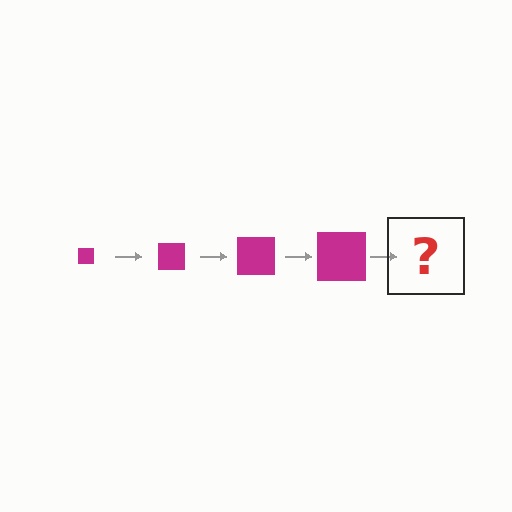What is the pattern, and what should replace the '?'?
The pattern is that the square gets progressively larger each step. The '?' should be a magenta square, larger than the previous one.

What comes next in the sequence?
The next element should be a magenta square, larger than the previous one.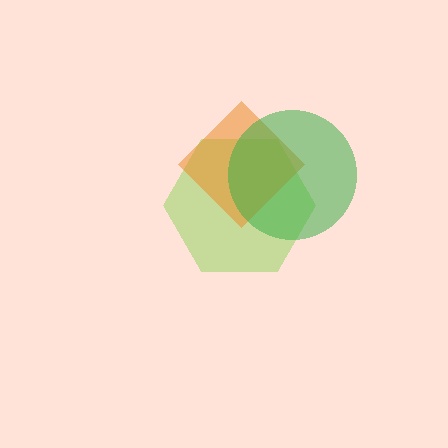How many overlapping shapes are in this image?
There are 3 overlapping shapes in the image.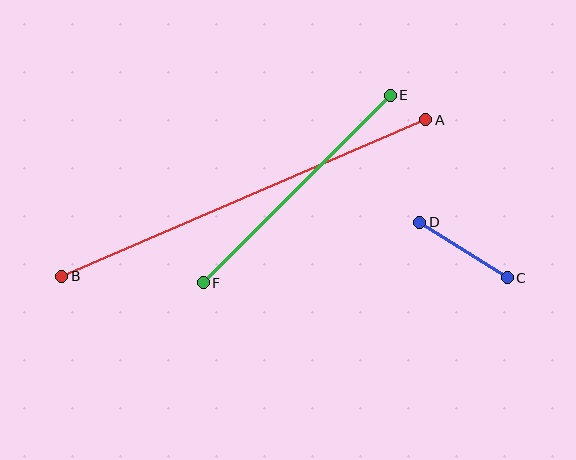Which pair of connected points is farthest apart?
Points A and B are farthest apart.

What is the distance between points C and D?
The distance is approximately 103 pixels.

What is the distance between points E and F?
The distance is approximately 265 pixels.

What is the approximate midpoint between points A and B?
The midpoint is at approximately (244, 198) pixels.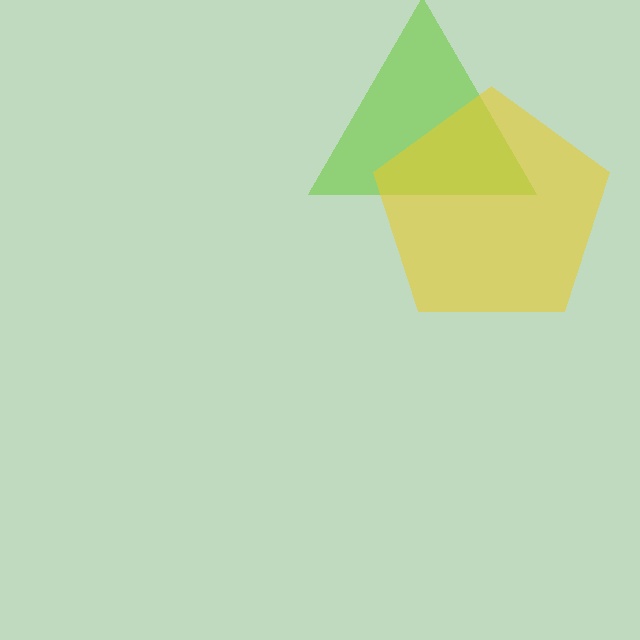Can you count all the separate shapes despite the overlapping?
Yes, there are 2 separate shapes.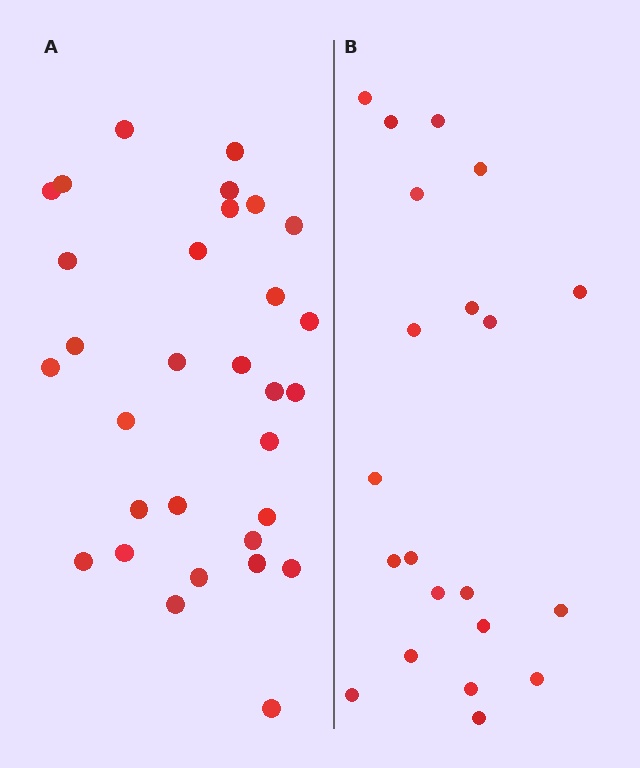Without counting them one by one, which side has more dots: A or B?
Region A (the left region) has more dots.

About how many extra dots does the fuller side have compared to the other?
Region A has roughly 10 or so more dots than region B.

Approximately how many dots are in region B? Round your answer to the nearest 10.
About 20 dots. (The exact count is 21, which rounds to 20.)